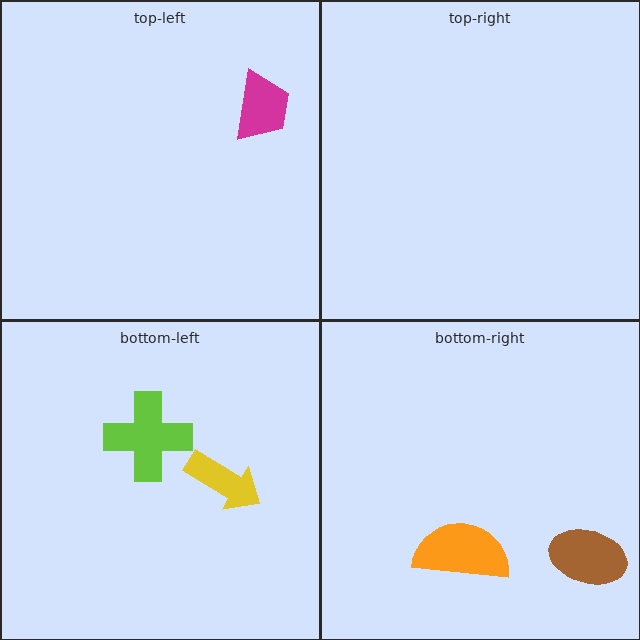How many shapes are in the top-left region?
1.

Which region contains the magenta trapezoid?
The top-left region.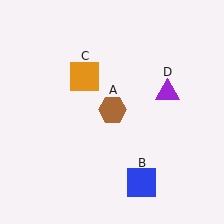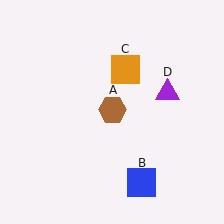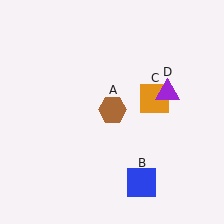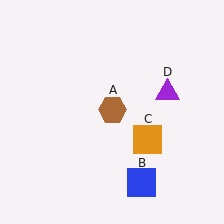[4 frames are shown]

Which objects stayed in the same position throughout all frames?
Brown hexagon (object A) and blue square (object B) and purple triangle (object D) remained stationary.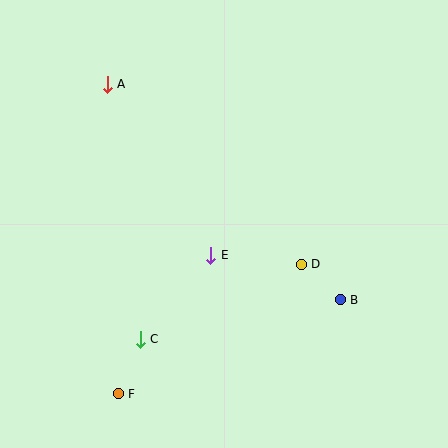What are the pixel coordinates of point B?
Point B is at (340, 300).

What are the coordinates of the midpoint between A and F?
The midpoint between A and F is at (113, 239).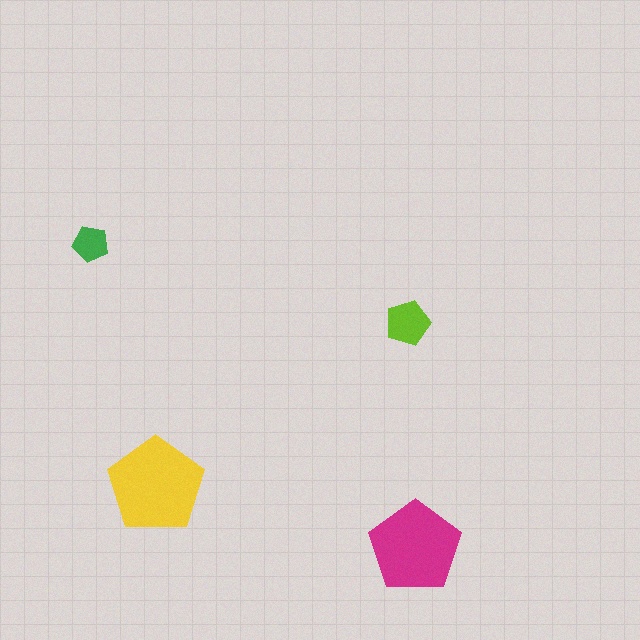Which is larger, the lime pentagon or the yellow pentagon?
The yellow one.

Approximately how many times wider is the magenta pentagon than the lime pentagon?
About 2 times wider.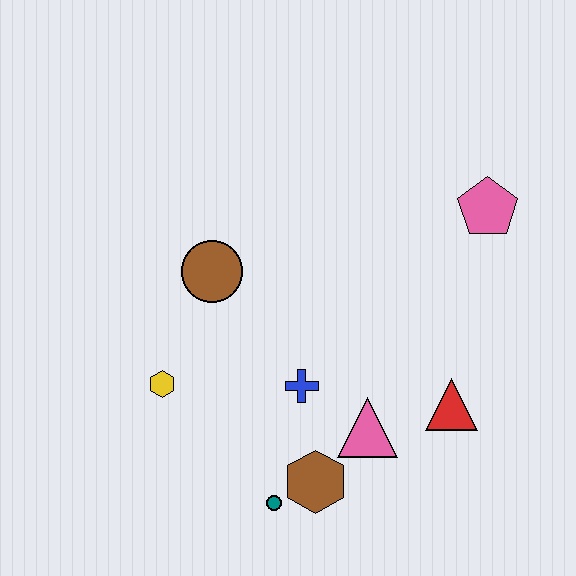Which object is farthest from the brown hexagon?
The pink pentagon is farthest from the brown hexagon.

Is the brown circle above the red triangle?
Yes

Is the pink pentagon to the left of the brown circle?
No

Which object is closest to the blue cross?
The pink triangle is closest to the blue cross.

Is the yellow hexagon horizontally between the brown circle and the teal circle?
No